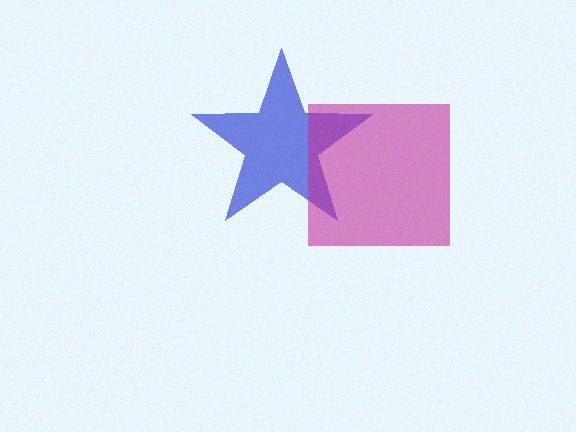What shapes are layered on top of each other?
The layered shapes are: a blue star, a magenta square.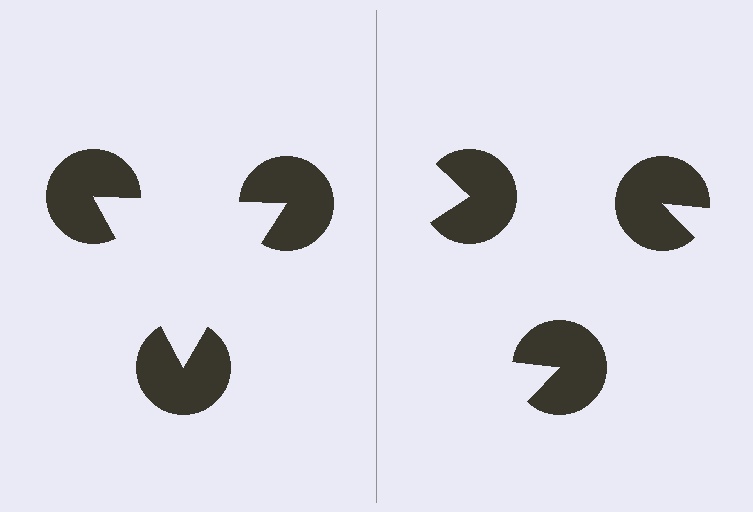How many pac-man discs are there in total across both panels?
6 — 3 on each side.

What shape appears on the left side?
An illusory triangle.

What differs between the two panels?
The pac-man discs are positioned identically on both sides; only the wedge orientations differ. On the left they align to a triangle; on the right they are misaligned.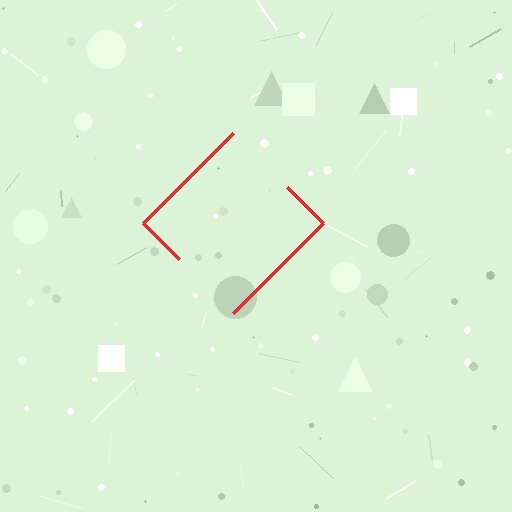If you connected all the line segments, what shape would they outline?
They would outline a diamond.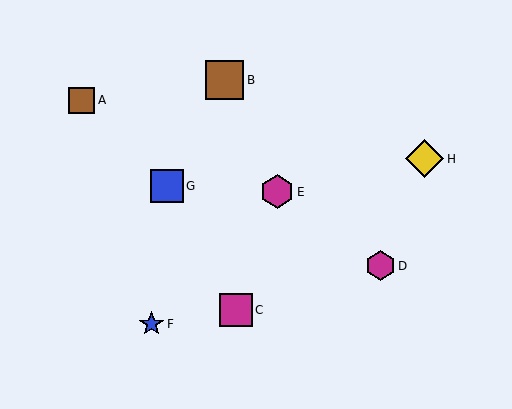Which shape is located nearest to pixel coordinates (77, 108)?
The brown square (labeled A) at (82, 100) is nearest to that location.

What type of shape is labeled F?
Shape F is a blue star.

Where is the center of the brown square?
The center of the brown square is at (82, 100).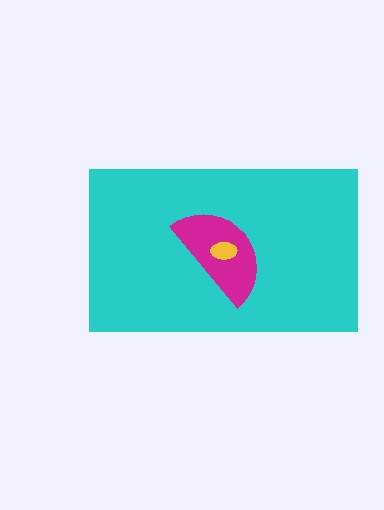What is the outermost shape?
The cyan rectangle.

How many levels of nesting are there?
3.